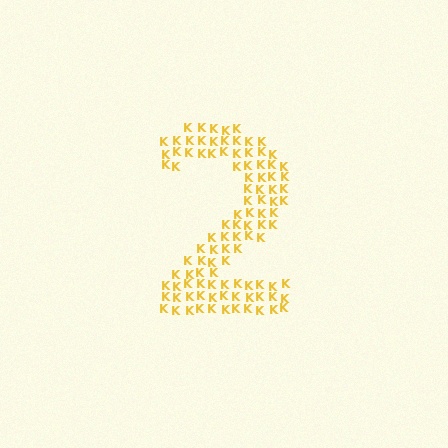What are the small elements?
The small elements are letter K's.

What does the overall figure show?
The overall figure shows the digit 2.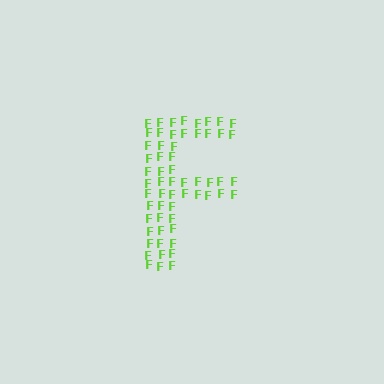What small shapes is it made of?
It is made of small letter F's.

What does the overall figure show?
The overall figure shows the letter F.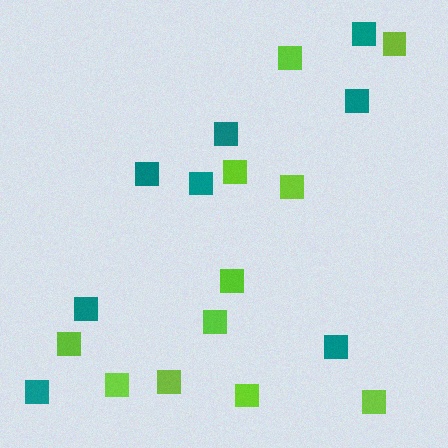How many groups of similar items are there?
There are 2 groups: one group of lime squares (11) and one group of teal squares (8).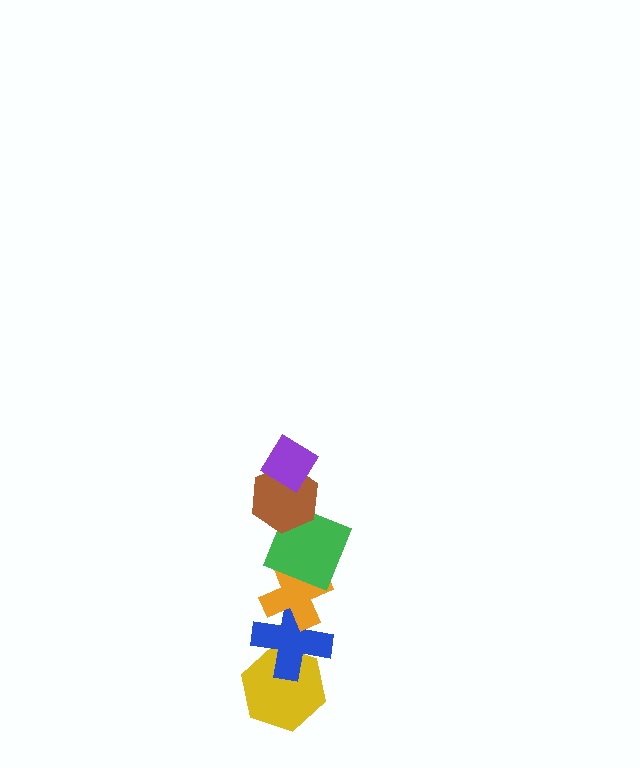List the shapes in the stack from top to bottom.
From top to bottom: the purple diamond, the brown hexagon, the green square, the orange cross, the blue cross, the yellow hexagon.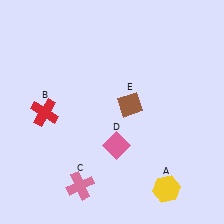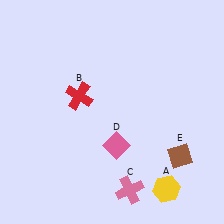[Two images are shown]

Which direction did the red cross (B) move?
The red cross (B) moved right.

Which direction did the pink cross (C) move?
The pink cross (C) moved right.